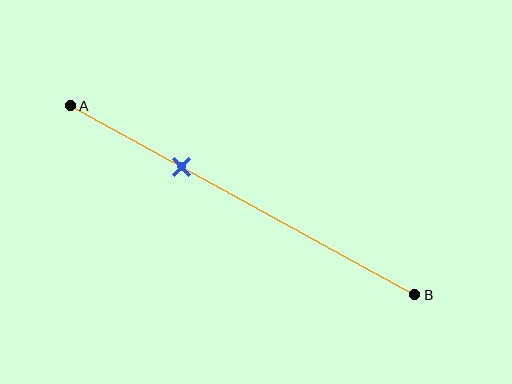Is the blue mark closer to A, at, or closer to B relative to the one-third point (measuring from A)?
The blue mark is approximately at the one-third point of segment AB.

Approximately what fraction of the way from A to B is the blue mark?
The blue mark is approximately 30% of the way from A to B.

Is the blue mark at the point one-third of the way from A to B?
Yes, the mark is approximately at the one-third point.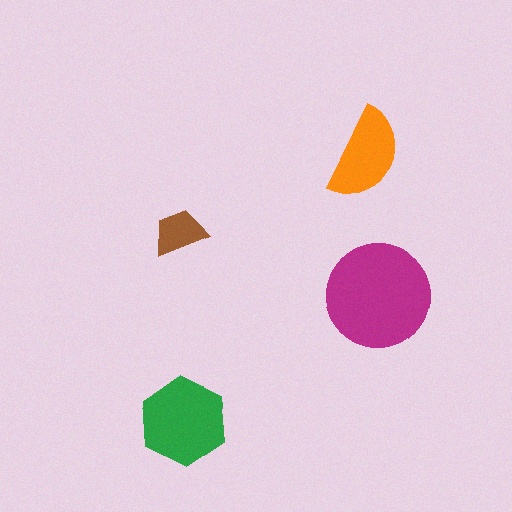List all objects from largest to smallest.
The magenta circle, the green hexagon, the orange semicircle, the brown trapezoid.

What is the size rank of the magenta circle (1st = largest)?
1st.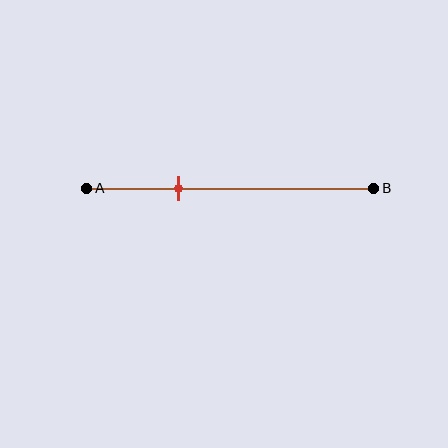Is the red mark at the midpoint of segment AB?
No, the mark is at about 30% from A, not at the 50% midpoint.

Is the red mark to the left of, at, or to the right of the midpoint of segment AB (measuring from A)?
The red mark is to the left of the midpoint of segment AB.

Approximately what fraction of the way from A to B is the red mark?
The red mark is approximately 30% of the way from A to B.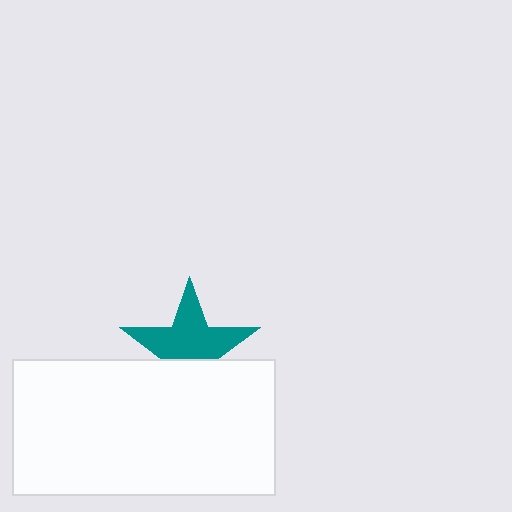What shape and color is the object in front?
The object in front is a white rectangle.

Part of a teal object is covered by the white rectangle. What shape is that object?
It is a star.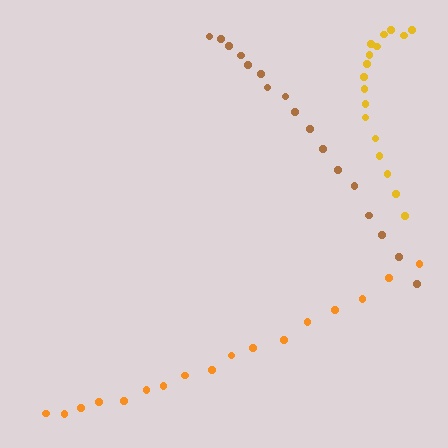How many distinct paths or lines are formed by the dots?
There are 3 distinct paths.